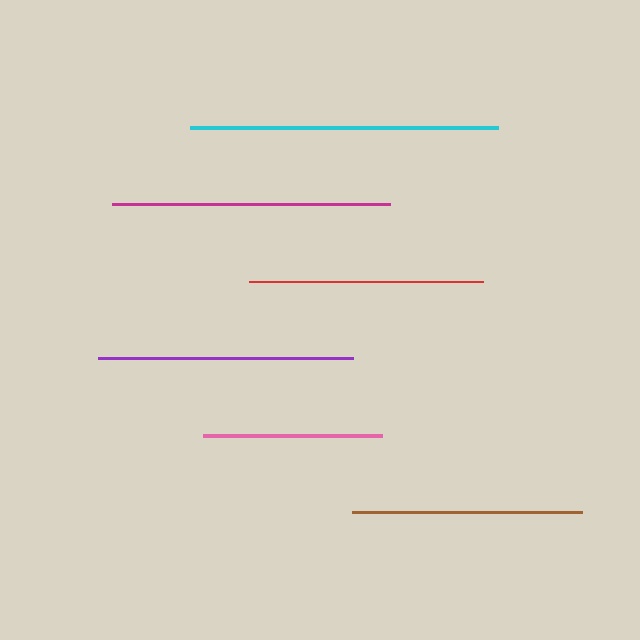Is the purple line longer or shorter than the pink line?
The purple line is longer than the pink line.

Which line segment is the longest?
The cyan line is the longest at approximately 308 pixels.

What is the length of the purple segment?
The purple segment is approximately 255 pixels long.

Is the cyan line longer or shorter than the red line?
The cyan line is longer than the red line.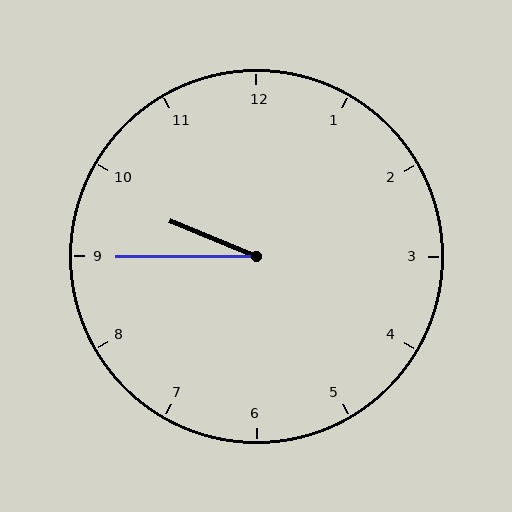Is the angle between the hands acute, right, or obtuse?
It is acute.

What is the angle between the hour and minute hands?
Approximately 22 degrees.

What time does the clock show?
9:45.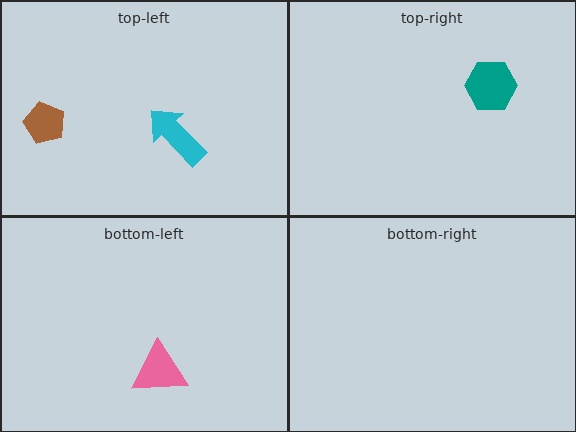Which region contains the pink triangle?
The bottom-left region.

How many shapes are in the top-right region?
1.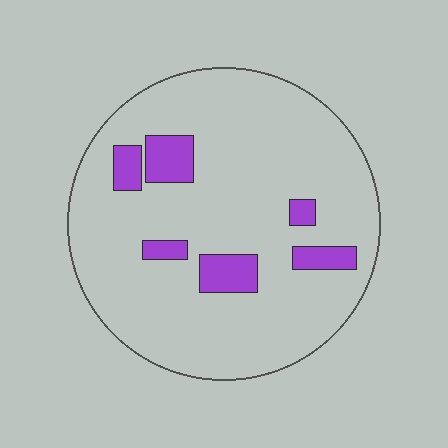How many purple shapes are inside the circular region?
6.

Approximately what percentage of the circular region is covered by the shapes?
Approximately 10%.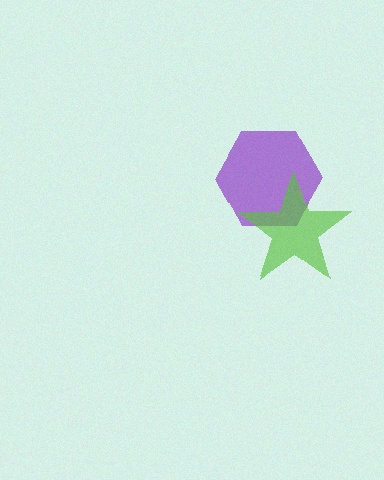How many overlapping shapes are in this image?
There are 2 overlapping shapes in the image.